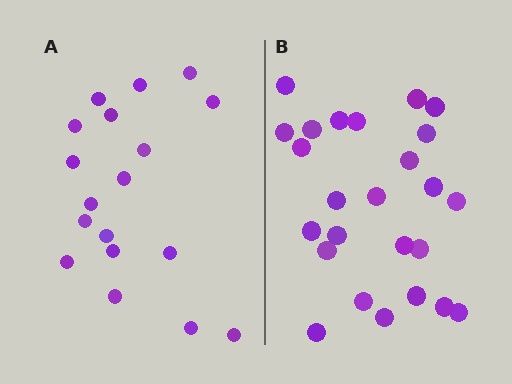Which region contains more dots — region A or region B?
Region B (the right region) has more dots.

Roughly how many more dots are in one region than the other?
Region B has roughly 8 or so more dots than region A.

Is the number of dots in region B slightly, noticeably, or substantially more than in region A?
Region B has noticeably more, but not dramatically so. The ratio is roughly 1.4 to 1.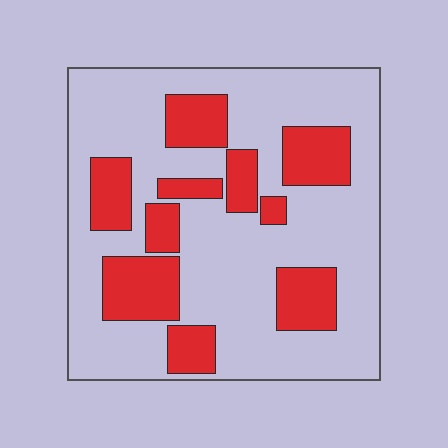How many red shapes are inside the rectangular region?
10.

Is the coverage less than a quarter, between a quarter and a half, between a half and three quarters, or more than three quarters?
Between a quarter and a half.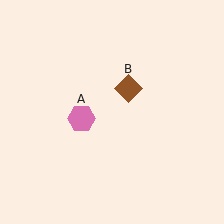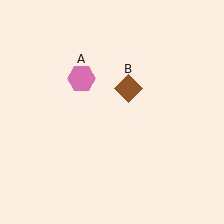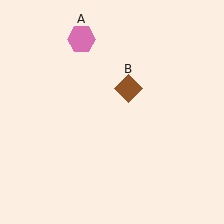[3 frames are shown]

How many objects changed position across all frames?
1 object changed position: pink hexagon (object A).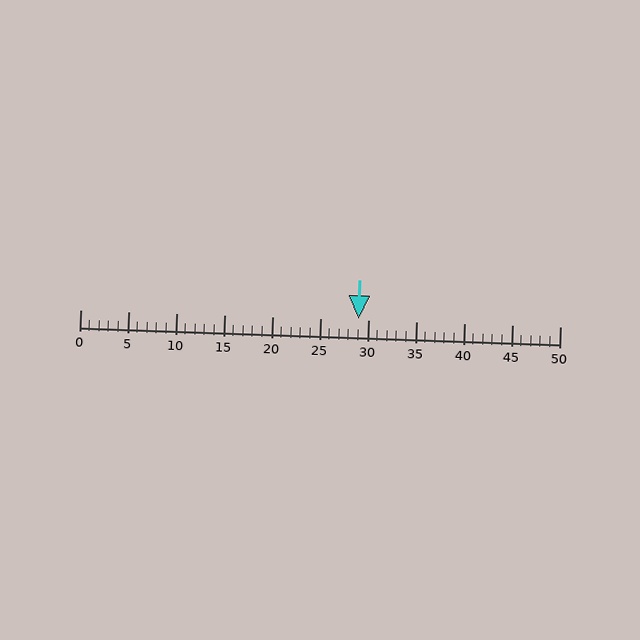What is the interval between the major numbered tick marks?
The major tick marks are spaced 5 units apart.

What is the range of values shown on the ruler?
The ruler shows values from 0 to 50.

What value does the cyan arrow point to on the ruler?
The cyan arrow points to approximately 29.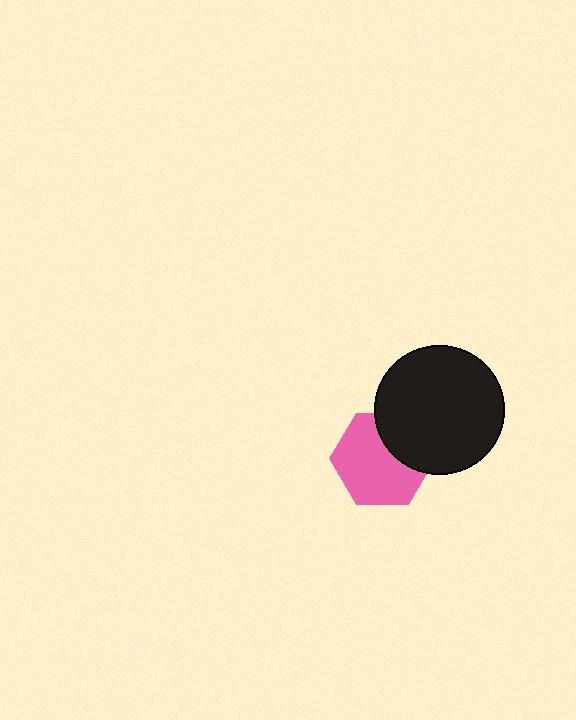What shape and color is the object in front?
The object in front is a black circle.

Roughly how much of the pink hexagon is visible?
Most of it is visible (roughly 70%).